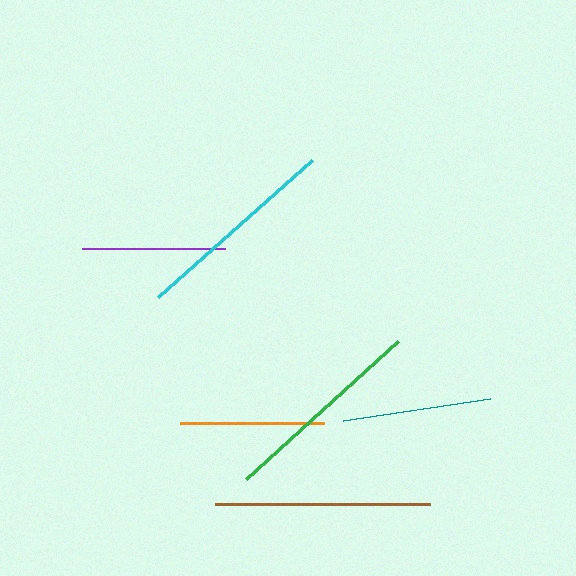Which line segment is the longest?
The brown line is the longest at approximately 215 pixels.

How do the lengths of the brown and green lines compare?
The brown and green lines are approximately the same length.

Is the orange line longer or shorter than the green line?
The green line is longer than the orange line.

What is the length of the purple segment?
The purple segment is approximately 143 pixels long.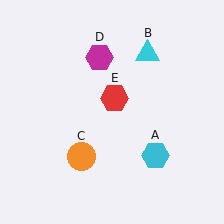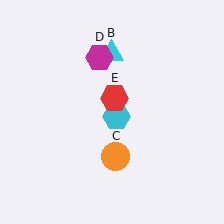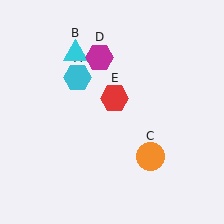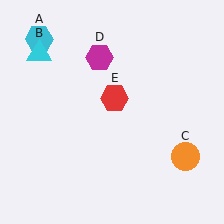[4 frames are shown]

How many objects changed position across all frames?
3 objects changed position: cyan hexagon (object A), cyan triangle (object B), orange circle (object C).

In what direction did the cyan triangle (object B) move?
The cyan triangle (object B) moved left.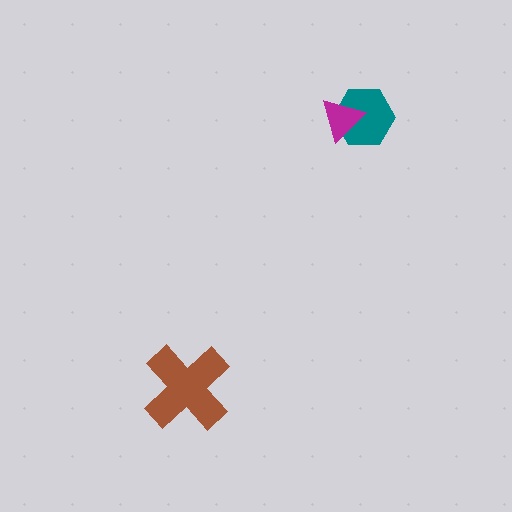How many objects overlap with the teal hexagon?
1 object overlaps with the teal hexagon.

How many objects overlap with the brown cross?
0 objects overlap with the brown cross.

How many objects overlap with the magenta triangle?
1 object overlaps with the magenta triangle.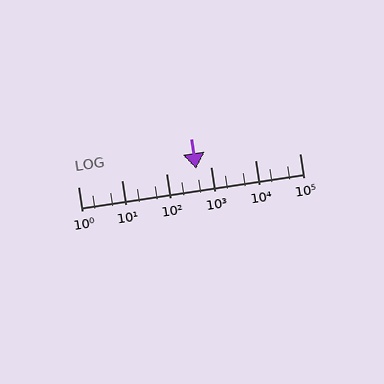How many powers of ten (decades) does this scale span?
The scale spans 5 decades, from 1 to 100000.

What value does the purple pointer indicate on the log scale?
The pointer indicates approximately 460.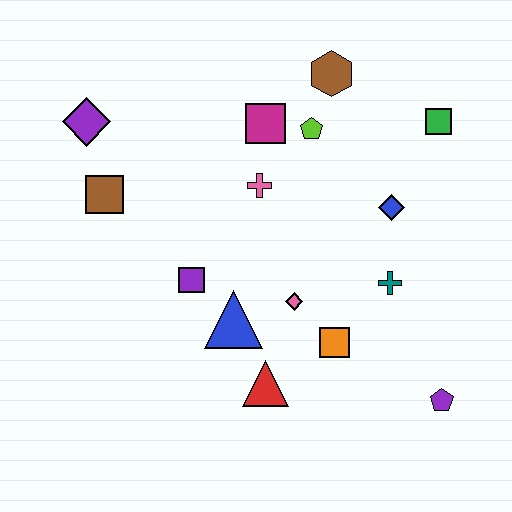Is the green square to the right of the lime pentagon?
Yes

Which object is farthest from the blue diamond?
The purple diamond is farthest from the blue diamond.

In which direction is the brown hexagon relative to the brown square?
The brown hexagon is to the right of the brown square.